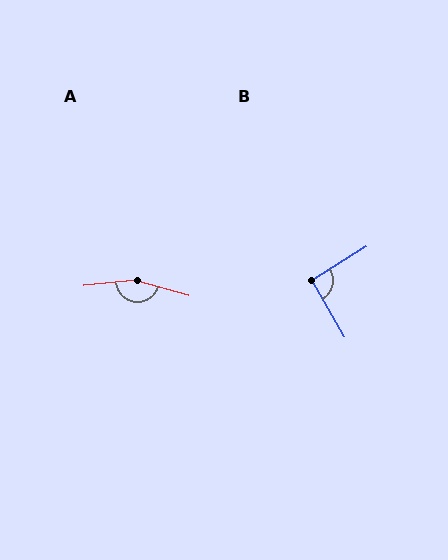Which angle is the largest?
A, at approximately 158 degrees.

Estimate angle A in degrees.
Approximately 158 degrees.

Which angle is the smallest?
B, at approximately 92 degrees.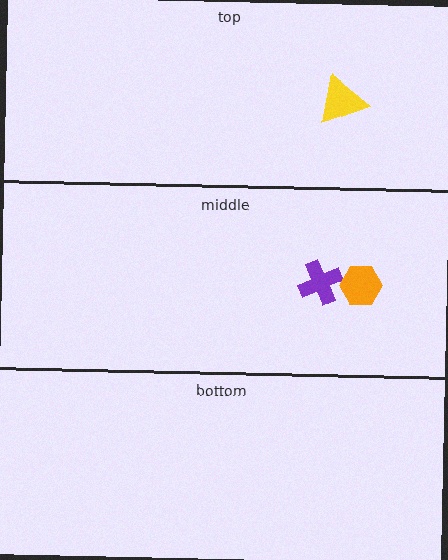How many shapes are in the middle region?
2.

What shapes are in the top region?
The yellow triangle.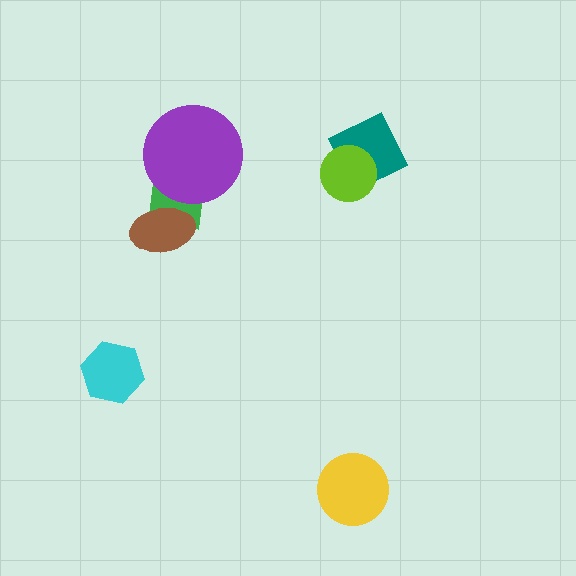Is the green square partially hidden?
Yes, it is partially covered by another shape.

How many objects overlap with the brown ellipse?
1 object overlaps with the brown ellipse.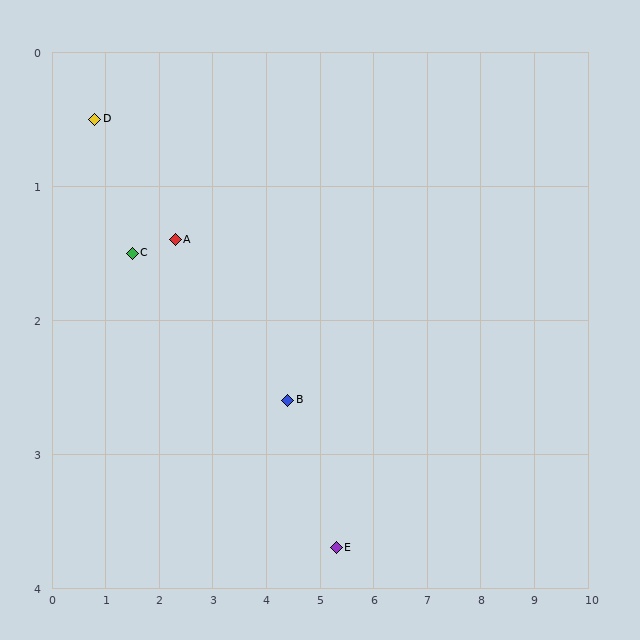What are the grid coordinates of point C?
Point C is at approximately (1.5, 1.5).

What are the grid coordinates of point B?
Point B is at approximately (4.4, 2.6).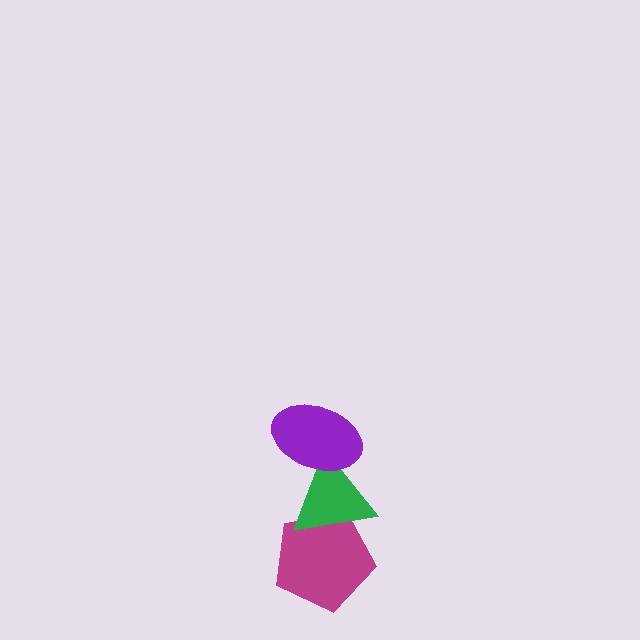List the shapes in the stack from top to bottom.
From top to bottom: the purple ellipse, the green triangle, the magenta pentagon.